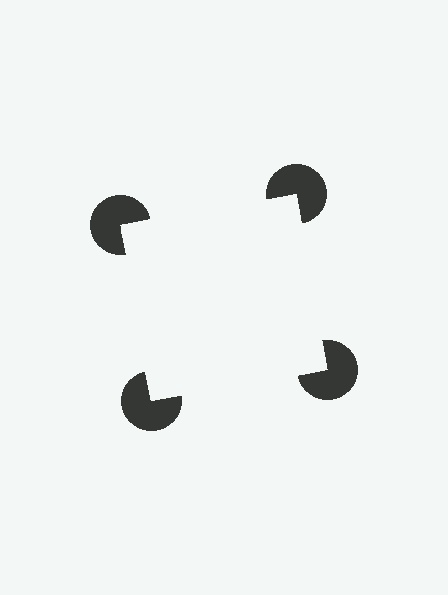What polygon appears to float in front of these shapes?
An illusory square — its edges are inferred from the aligned wedge cuts in the pac-man discs, not physically drawn.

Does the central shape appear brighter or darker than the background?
It typically appears slightly brighter than the background, even though no actual brightness change is drawn.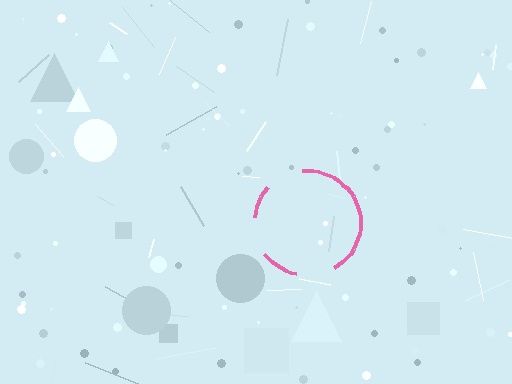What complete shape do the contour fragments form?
The contour fragments form a circle.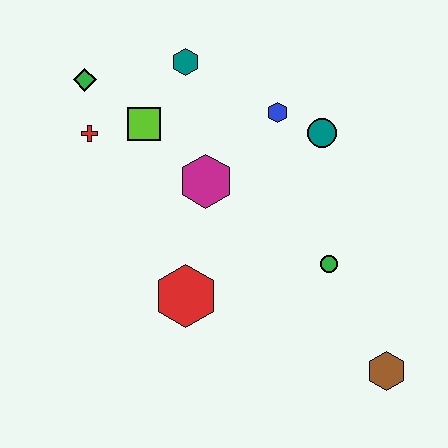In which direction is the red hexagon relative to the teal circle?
The red hexagon is below the teal circle.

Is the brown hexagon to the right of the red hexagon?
Yes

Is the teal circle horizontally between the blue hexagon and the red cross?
No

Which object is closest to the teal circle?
The blue hexagon is closest to the teal circle.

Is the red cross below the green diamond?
Yes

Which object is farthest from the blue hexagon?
The brown hexagon is farthest from the blue hexagon.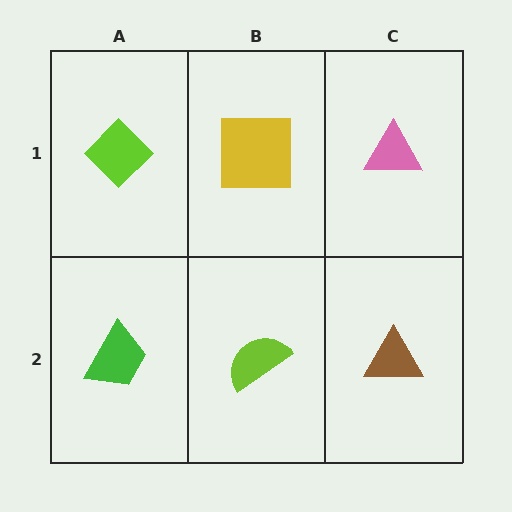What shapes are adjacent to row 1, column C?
A brown triangle (row 2, column C), a yellow square (row 1, column B).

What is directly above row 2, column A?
A lime diamond.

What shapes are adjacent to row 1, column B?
A lime semicircle (row 2, column B), a lime diamond (row 1, column A), a pink triangle (row 1, column C).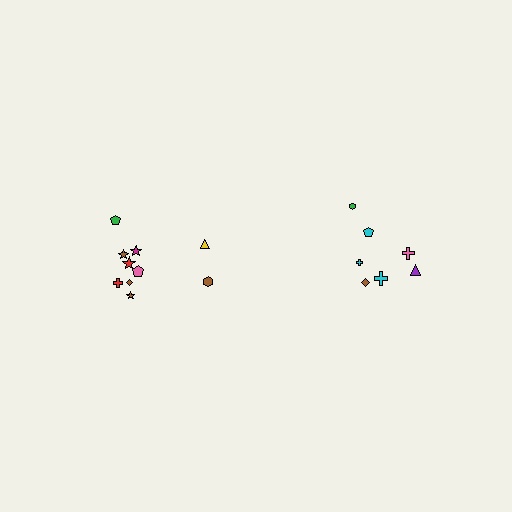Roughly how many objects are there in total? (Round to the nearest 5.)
Roughly 15 objects in total.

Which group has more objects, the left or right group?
The left group.